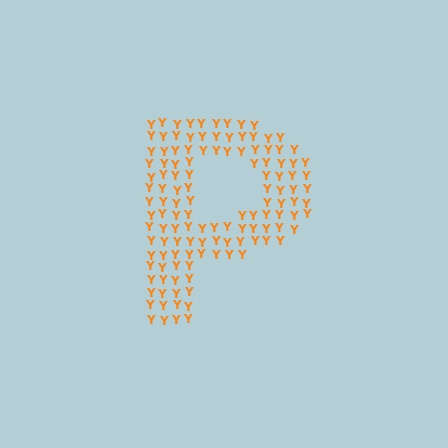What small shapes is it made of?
It is made of small letter Y's.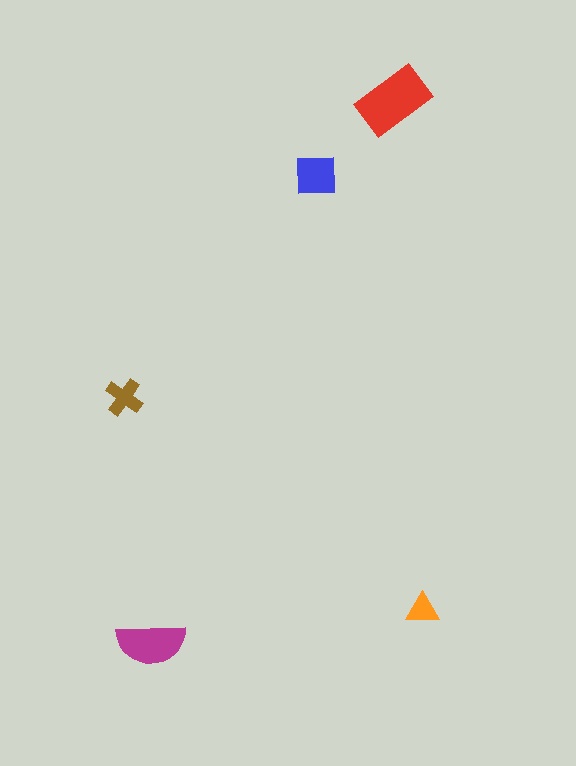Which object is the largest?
The red rectangle.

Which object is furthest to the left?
The brown cross is leftmost.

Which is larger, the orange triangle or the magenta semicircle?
The magenta semicircle.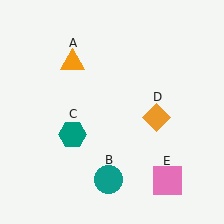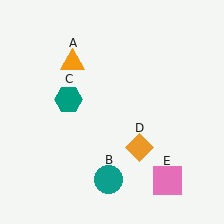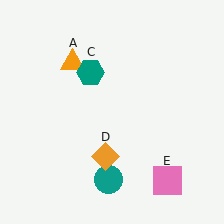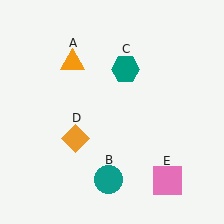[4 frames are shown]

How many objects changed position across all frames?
2 objects changed position: teal hexagon (object C), orange diamond (object D).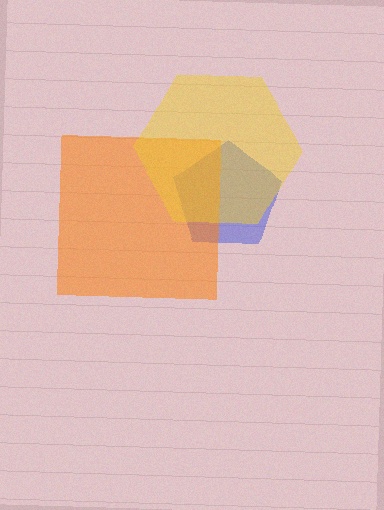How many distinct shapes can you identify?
There are 3 distinct shapes: a blue pentagon, an orange square, a yellow hexagon.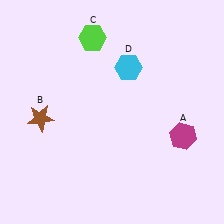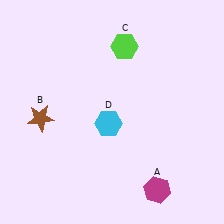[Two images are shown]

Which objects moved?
The objects that moved are: the magenta hexagon (A), the lime hexagon (C), the cyan hexagon (D).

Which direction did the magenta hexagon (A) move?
The magenta hexagon (A) moved down.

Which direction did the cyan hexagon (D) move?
The cyan hexagon (D) moved down.